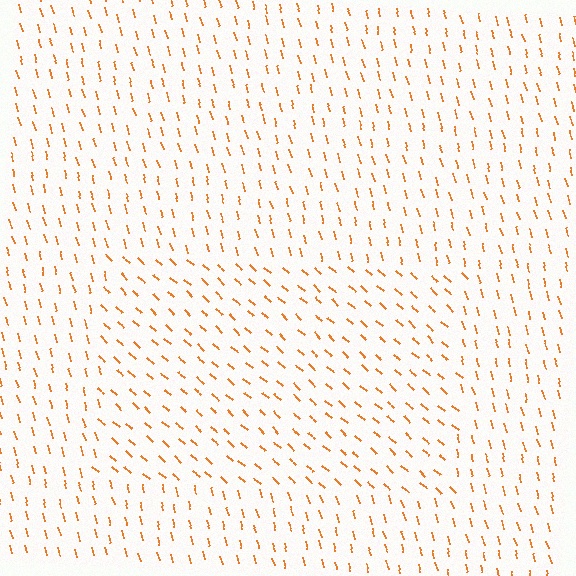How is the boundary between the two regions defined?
The boundary is defined purely by a change in line orientation (approximately 34 degrees difference). All lines are the same color and thickness.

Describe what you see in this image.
The image is filled with small orange line segments. A rectangle region in the image has lines oriented differently from the surrounding lines, creating a visible texture boundary.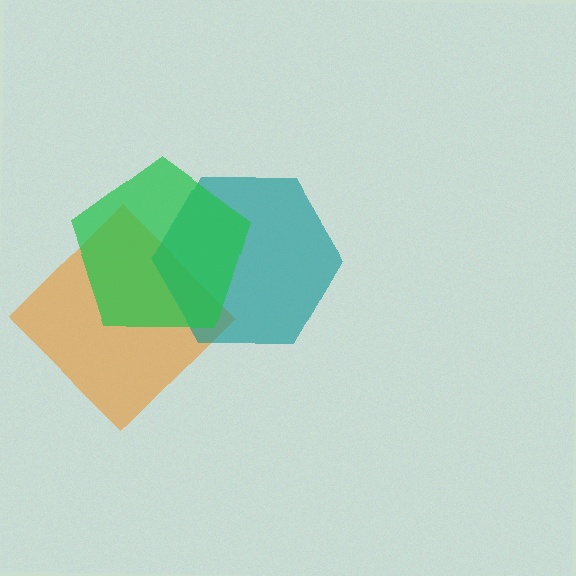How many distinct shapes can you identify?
There are 3 distinct shapes: an orange diamond, a teal hexagon, a green pentagon.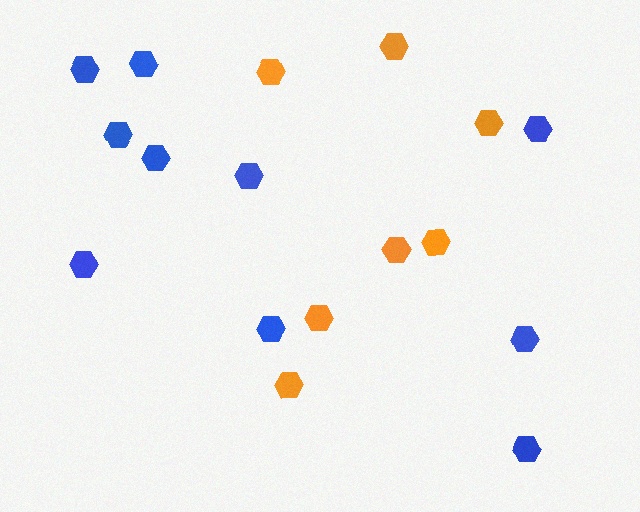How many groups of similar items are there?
There are 2 groups: one group of orange hexagons (7) and one group of blue hexagons (10).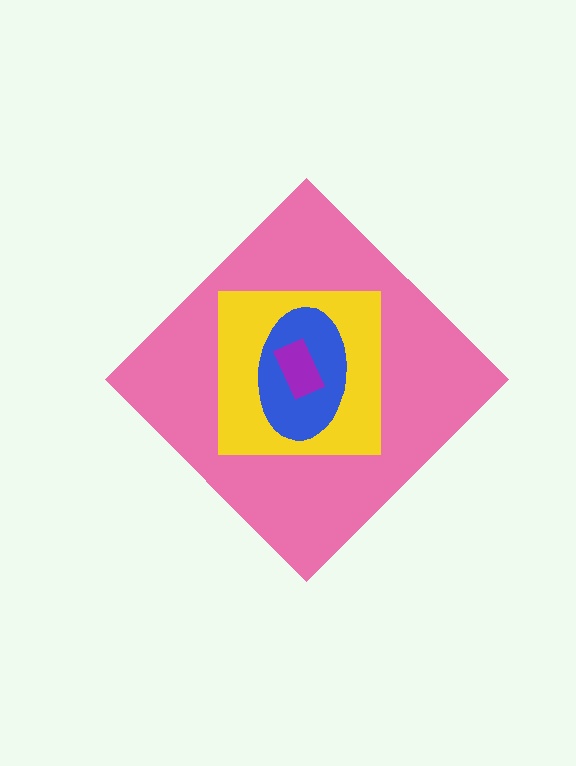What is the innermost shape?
The purple rectangle.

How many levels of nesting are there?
4.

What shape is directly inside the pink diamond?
The yellow square.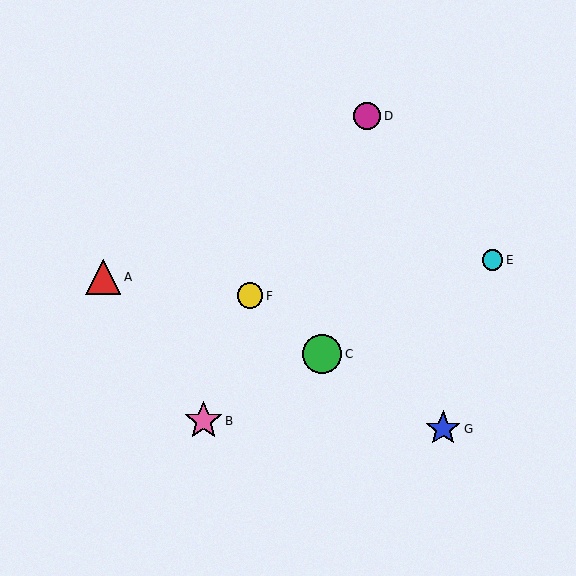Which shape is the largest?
The green circle (labeled C) is the largest.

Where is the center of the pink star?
The center of the pink star is at (204, 421).